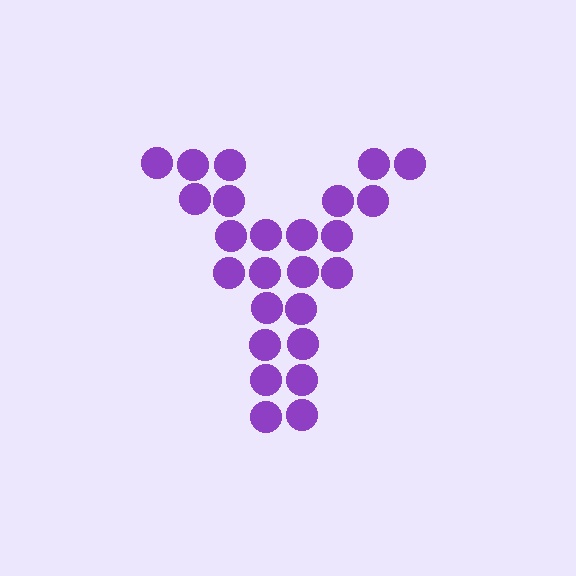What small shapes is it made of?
It is made of small circles.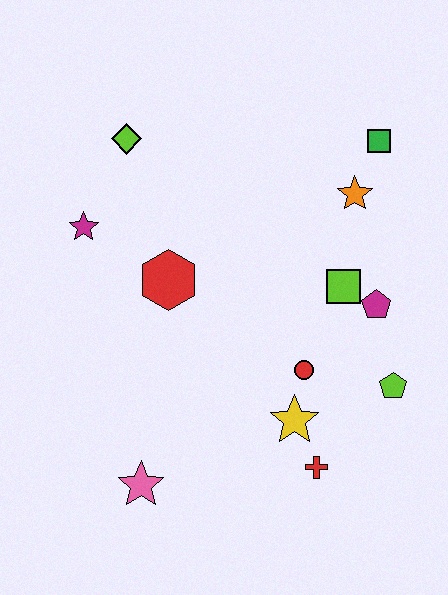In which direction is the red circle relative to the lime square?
The red circle is below the lime square.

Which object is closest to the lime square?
The magenta pentagon is closest to the lime square.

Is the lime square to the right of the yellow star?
Yes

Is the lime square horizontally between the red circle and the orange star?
Yes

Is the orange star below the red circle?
No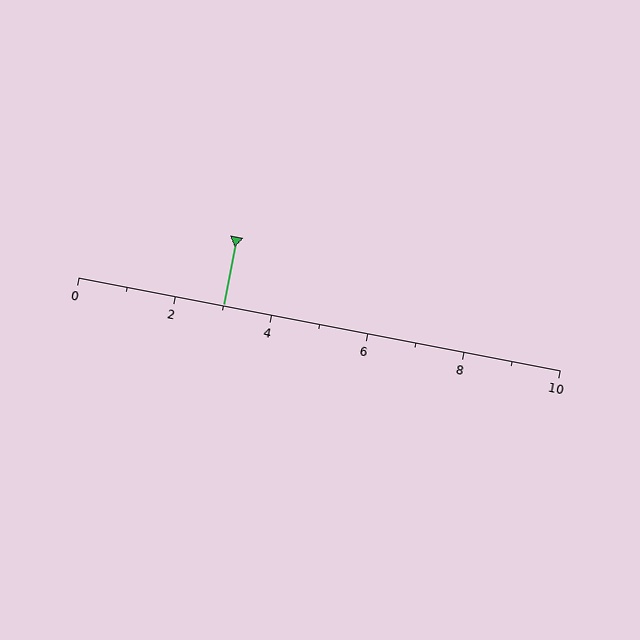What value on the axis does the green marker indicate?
The marker indicates approximately 3.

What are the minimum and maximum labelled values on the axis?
The axis runs from 0 to 10.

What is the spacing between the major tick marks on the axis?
The major ticks are spaced 2 apart.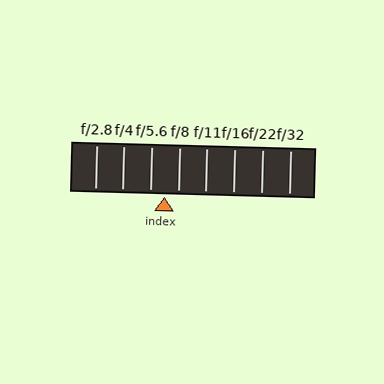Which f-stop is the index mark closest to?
The index mark is closest to f/5.6.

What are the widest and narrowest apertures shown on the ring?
The widest aperture shown is f/2.8 and the narrowest is f/32.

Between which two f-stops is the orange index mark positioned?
The index mark is between f/5.6 and f/8.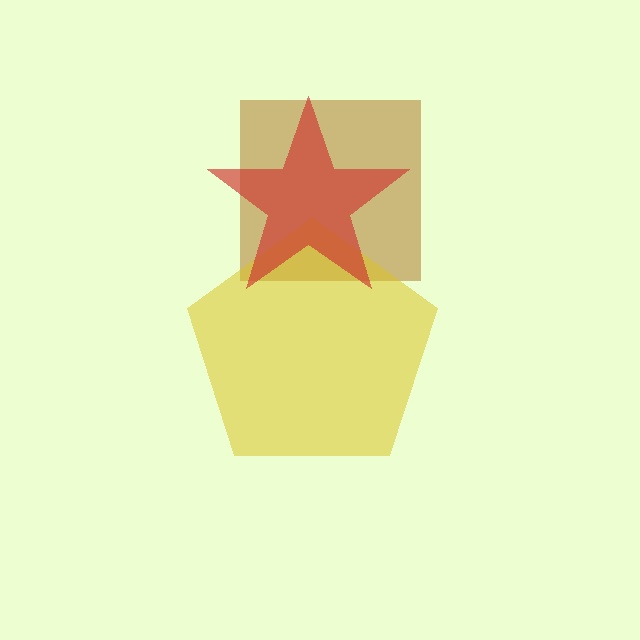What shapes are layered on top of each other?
The layered shapes are: a brown square, a yellow pentagon, a red star.